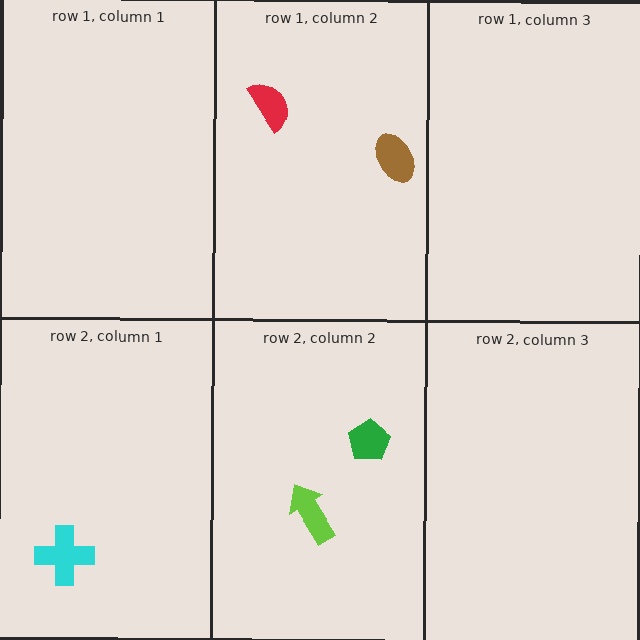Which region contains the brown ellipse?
The row 1, column 2 region.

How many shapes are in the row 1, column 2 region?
2.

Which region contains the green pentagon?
The row 2, column 2 region.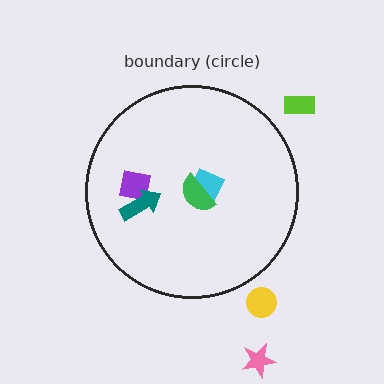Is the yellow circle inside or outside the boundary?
Outside.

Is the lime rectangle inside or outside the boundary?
Outside.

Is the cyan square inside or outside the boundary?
Inside.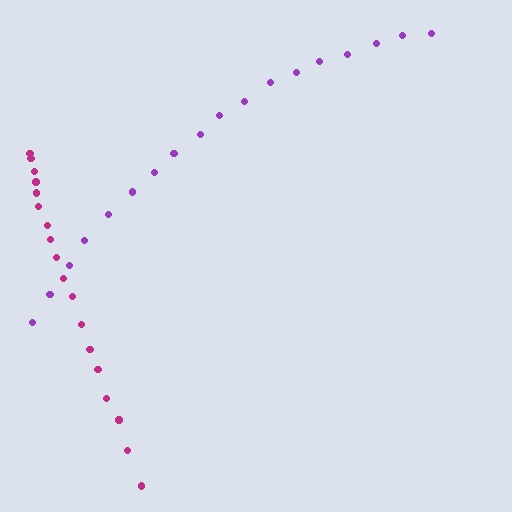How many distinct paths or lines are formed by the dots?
There are 2 distinct paths.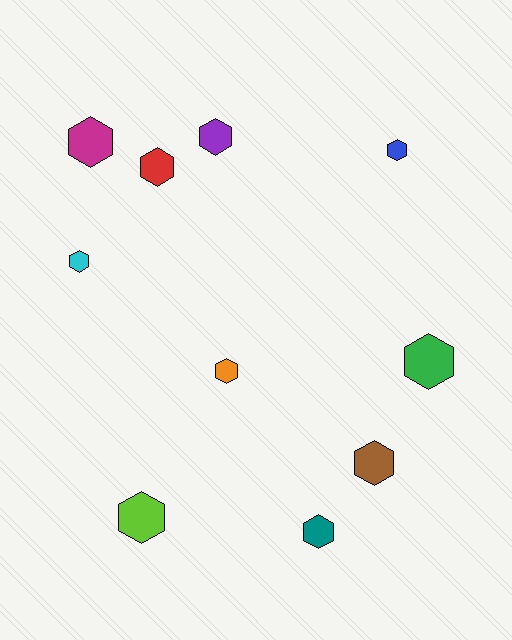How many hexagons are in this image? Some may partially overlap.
There are 10 hexagons.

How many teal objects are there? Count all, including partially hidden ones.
There is 1 teal object.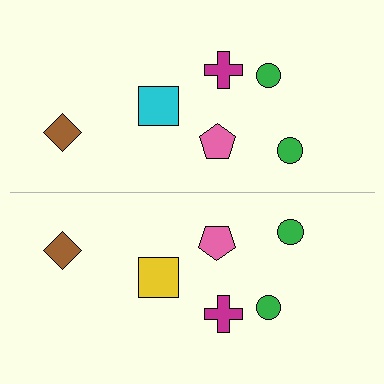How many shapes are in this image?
There are 12 shapes in this image.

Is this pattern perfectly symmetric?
No, the pattern is not perfectly symmetric. The yellow square on the bottom side breaks the symmetry — its mirror counterpart is cyan.